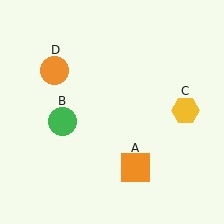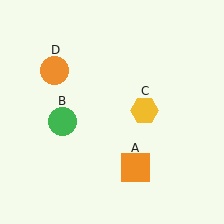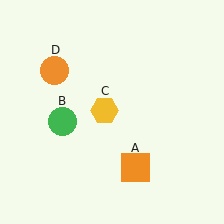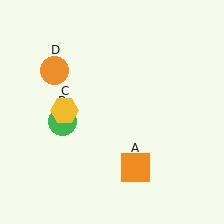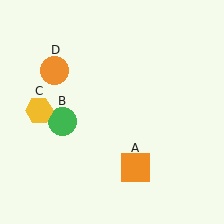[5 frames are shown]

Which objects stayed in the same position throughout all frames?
Orange square (object A) and green circle (object B) and orange circle (object D) remained stationary.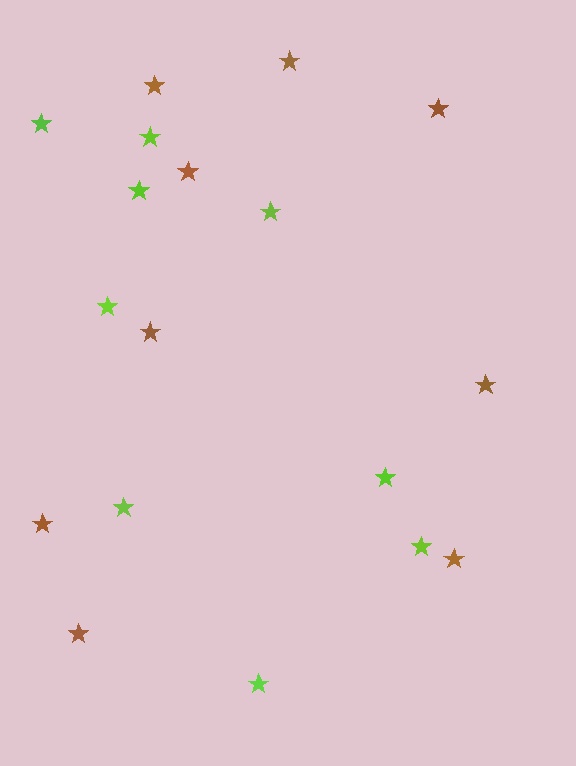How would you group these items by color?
There are 2 groups: one group of lime stars (9) and one group of brown stars (9).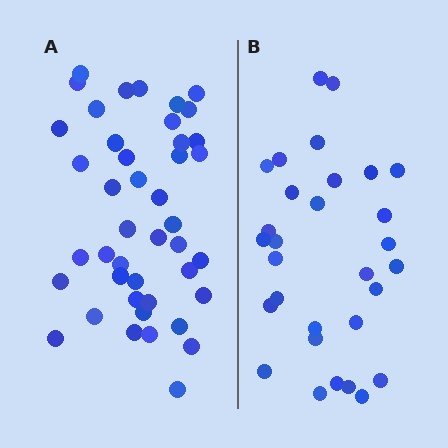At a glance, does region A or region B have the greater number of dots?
Region A (the left region) has more dots.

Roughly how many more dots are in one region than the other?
Region A has approximately 15 more dots than region B.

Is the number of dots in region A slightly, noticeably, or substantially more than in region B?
Region A has noticeably more, but not dramatically so. The ratio is roughly 1.4 to 1.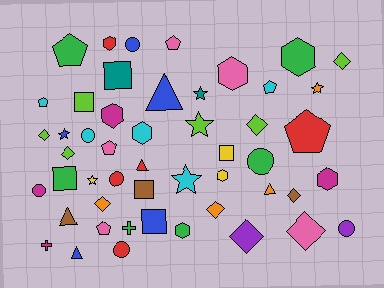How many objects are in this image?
There are 50 objects.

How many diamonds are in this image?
There are 9 diamonds.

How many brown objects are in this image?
There are 3 brown objects.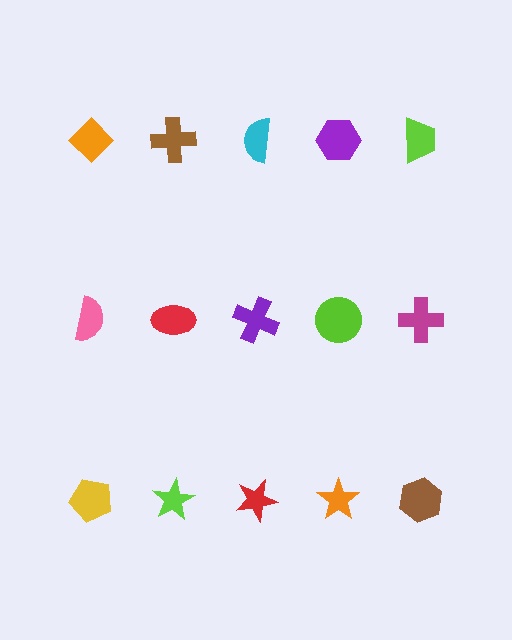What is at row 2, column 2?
A red ellipse.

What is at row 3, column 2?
A lime star.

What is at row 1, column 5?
A lime trapezoid.